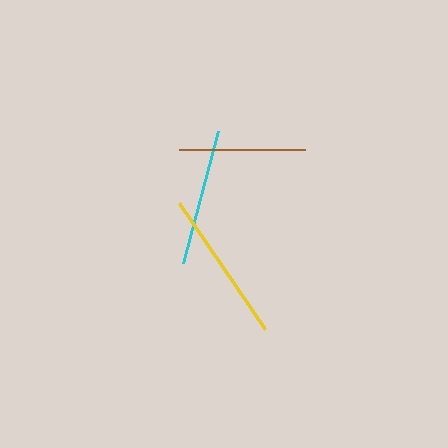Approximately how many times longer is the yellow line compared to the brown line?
The yellow line is approximately 1.2 times the length of the brown line.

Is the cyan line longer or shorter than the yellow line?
The yellow line is longer than the cyan line.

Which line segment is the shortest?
The brown line is the shortest at approximately 126 pixels.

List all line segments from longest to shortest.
From longest to shortest: yellow, cyan, brown.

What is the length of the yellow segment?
The yellow segment is approximately 153 pixels long.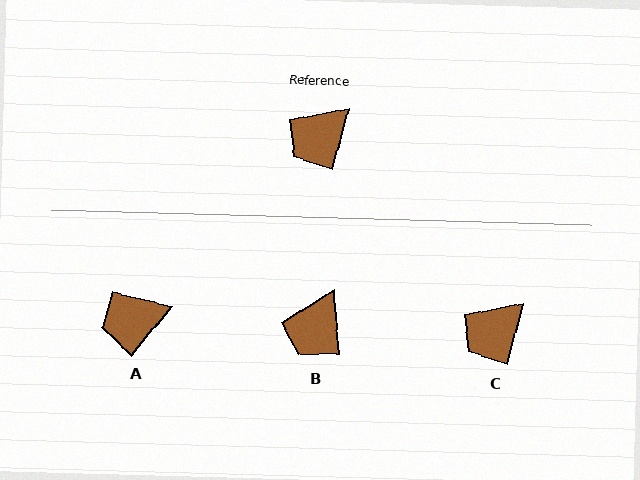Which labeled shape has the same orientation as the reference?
C.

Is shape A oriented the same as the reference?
No, it is off by about 25 degrees.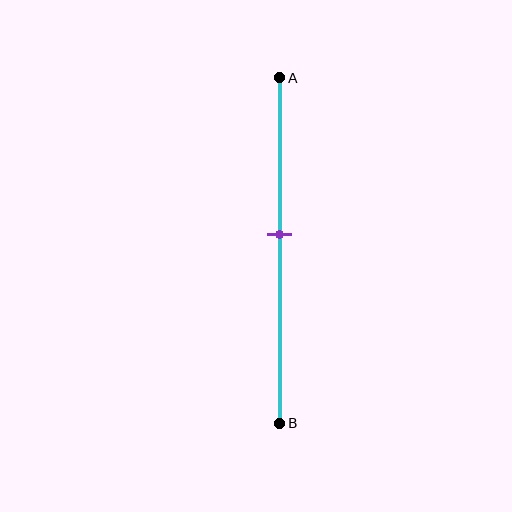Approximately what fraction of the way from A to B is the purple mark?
The purple mark is approximately 45% of the way from A to B.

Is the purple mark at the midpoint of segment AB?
No, the mark is at about 45% from A, not at the 50% midpoint.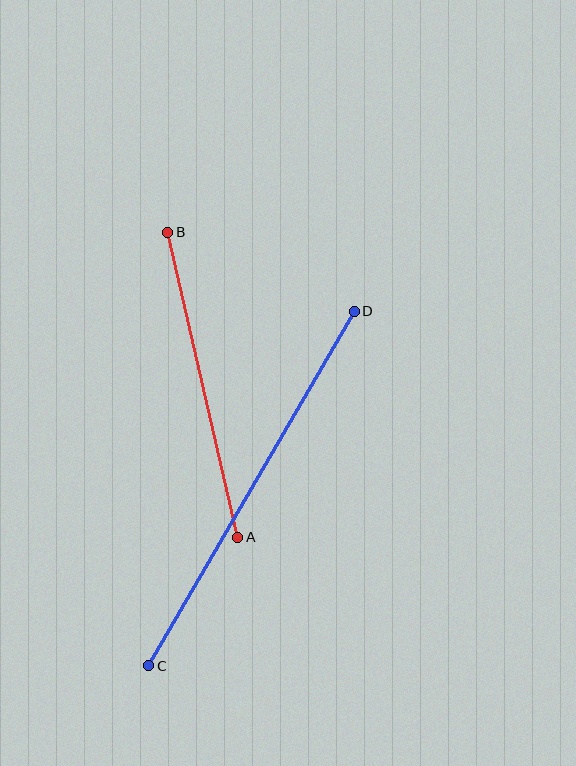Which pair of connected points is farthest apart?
Points C and D are farthest apart.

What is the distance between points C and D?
The distance is approximately 410 pixels.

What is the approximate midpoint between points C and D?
The midpoint is at approximately (251, 488) pixels.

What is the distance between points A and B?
The distance is approximately 313 pixels.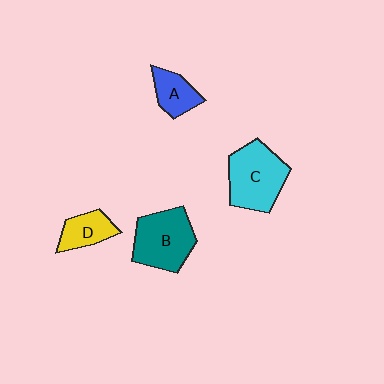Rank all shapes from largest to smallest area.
From largest to smallest: C (cyan), B (teal), A (blue), D (yellow).